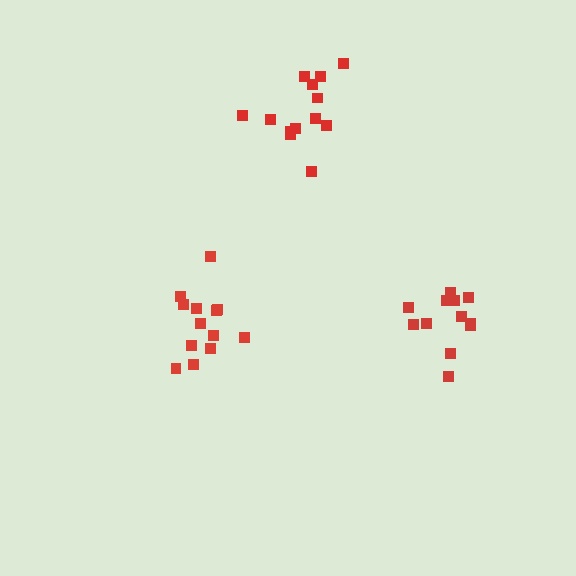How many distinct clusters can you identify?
There are 3 distinct clusters.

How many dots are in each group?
Group 1: 13 dots, Group 2: 12 dots, Group 3: 13 dots (38 total).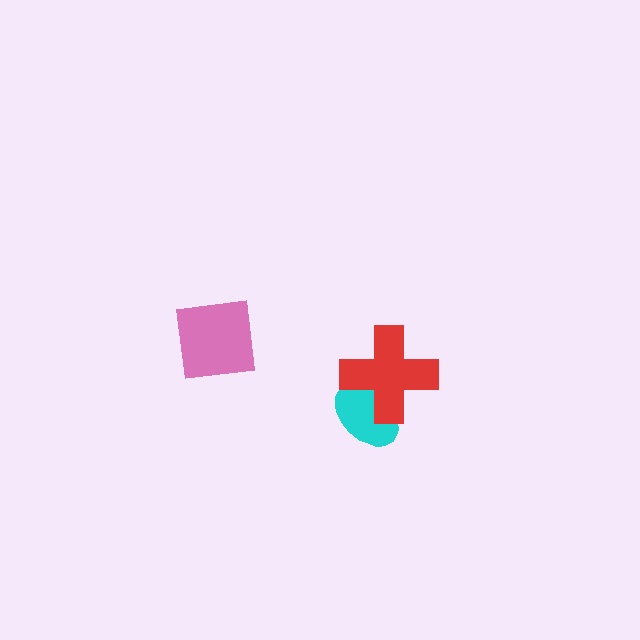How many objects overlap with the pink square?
0 objects overlap with the pink square.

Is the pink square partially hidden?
No, no other shape covers it.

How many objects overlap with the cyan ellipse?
1 object overlaps with the cyan ellipse.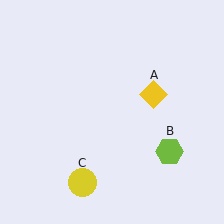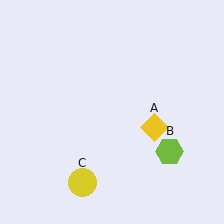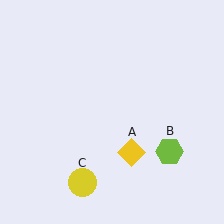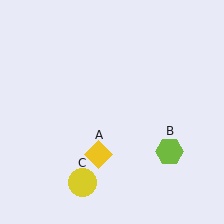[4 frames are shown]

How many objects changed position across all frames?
1 object changed position: yellow diamond (object A).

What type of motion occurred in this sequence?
The yellow diamond (object A) rotated clockwise around the center of the scene.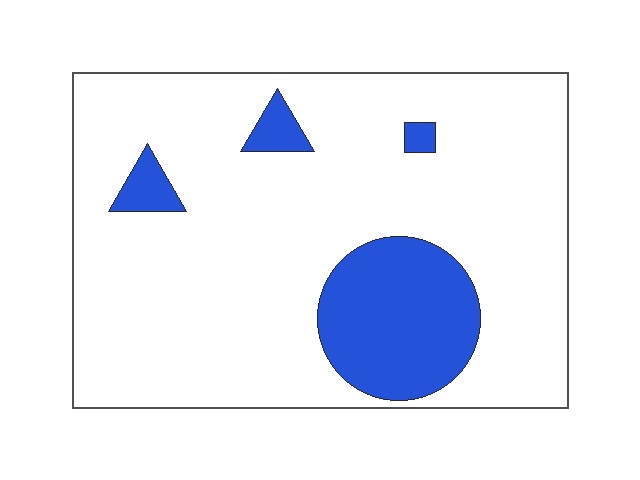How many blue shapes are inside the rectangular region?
4.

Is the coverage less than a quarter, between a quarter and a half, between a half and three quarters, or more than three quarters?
Less than a quarter.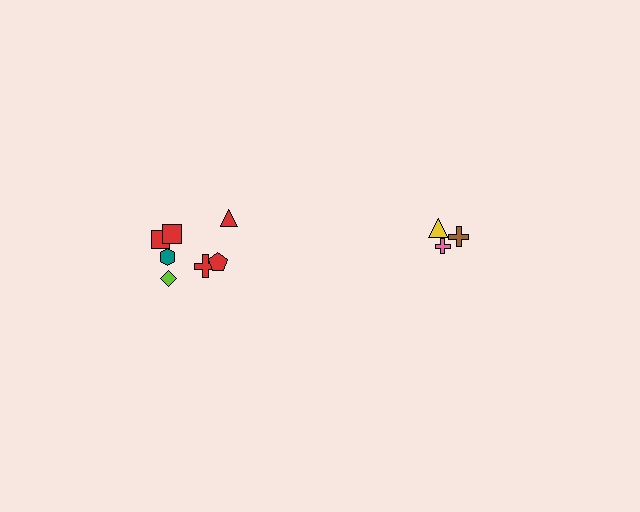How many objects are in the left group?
There are 7 objects.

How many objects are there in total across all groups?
There are 10 objects.